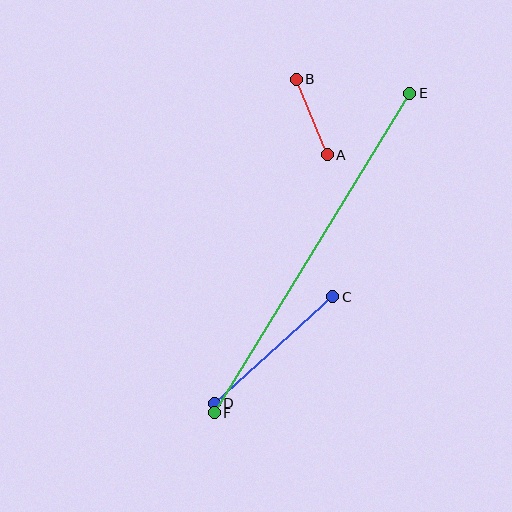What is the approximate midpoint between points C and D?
The midpoint is at approximately (274, 350) pixels.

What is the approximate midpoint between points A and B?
The midpoint is at approximately (312, 117) pixels.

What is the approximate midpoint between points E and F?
The midpoint is at approximately (312, 253) pixels.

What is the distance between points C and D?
The distance is approximately 159 pixels.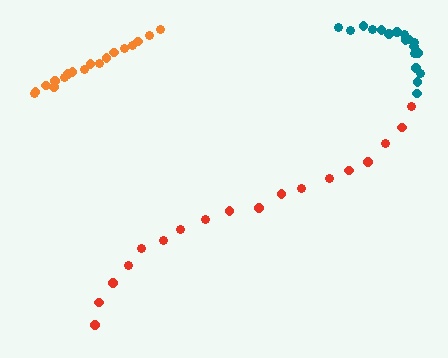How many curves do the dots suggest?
There are 3 distinct paths.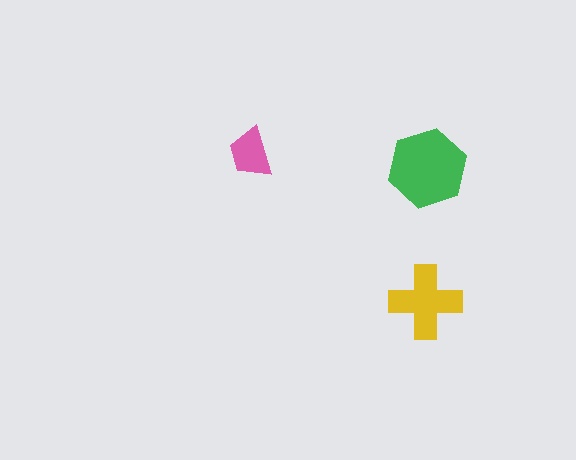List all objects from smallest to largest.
The pink trapezoid, the yellow cross, the green hexagon.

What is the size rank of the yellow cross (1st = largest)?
2nd.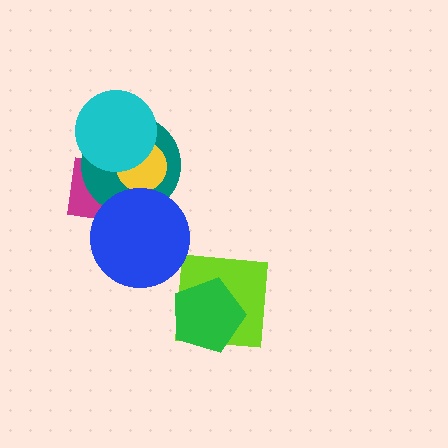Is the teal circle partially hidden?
Yes, it is partially covered by another shape.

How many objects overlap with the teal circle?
4 objects overlap with the teal circle.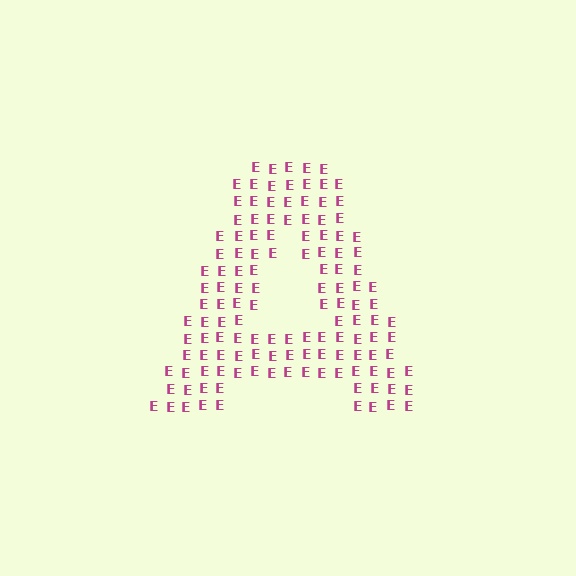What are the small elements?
The small elements are letter E's.